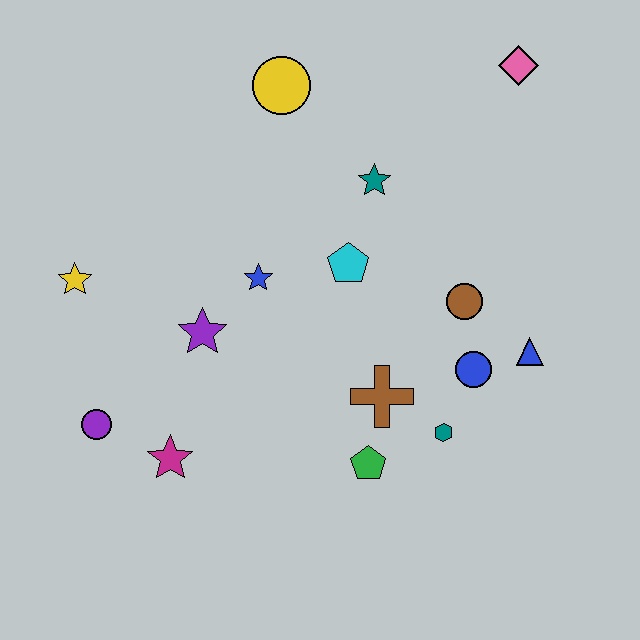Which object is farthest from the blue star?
The pink diamond is farthest from the blue star.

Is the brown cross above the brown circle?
No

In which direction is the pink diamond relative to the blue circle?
The pink diamond is above the blue circle.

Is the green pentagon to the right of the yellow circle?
Yes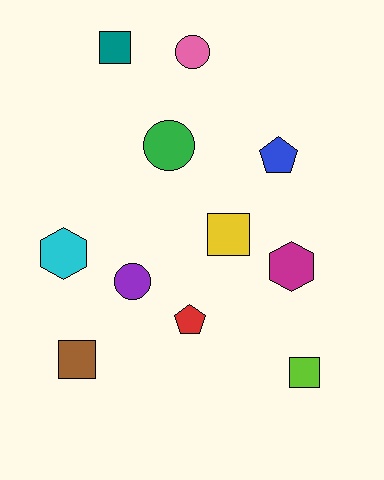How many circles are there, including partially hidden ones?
There are 3 circles.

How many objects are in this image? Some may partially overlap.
There are 11 objects.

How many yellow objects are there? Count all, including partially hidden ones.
There is 1 yellow object.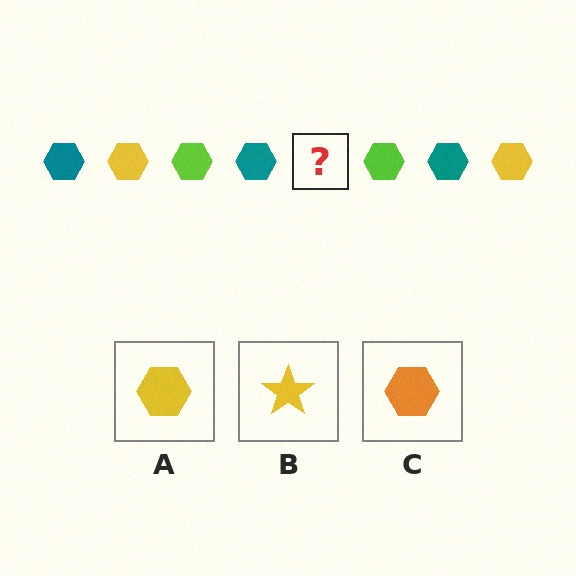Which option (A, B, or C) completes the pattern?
A.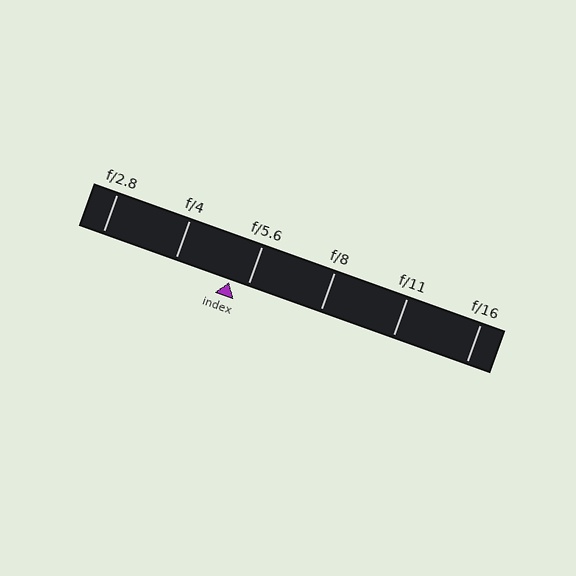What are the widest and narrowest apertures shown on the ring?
The widest aperture shown is f/2.8 and the narrowest is f/16.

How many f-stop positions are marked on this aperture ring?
There are 6 f-stop positions marked.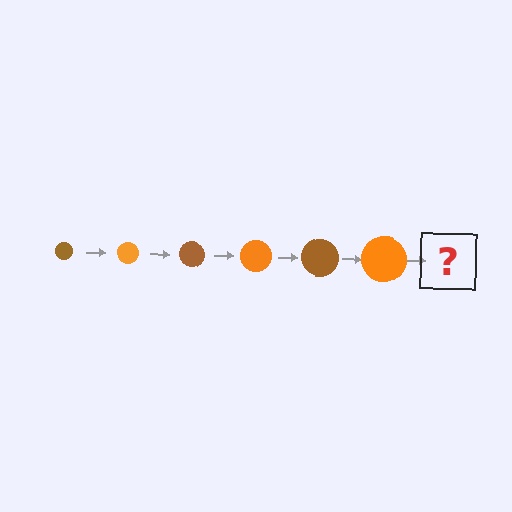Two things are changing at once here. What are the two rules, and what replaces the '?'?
The two rules are that the circle grows larger each step and the color cycles through brown and orange. The '?' should be a brown circle, larger than the previous one.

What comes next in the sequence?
The next element should be a brown circle, larger than the previous one.